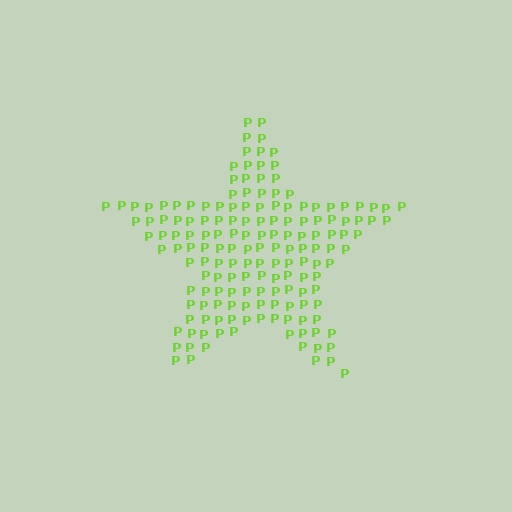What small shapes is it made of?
It is made of small letter P's.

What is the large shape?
The large shape is a star.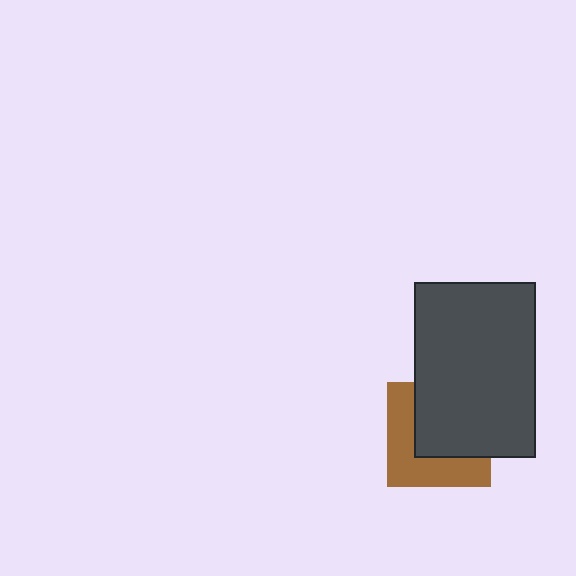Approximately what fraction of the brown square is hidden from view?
Roughly 54% of the brown square is hidden behind the dark gray rectangle.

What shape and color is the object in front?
The object in front is a dark gray rectangle.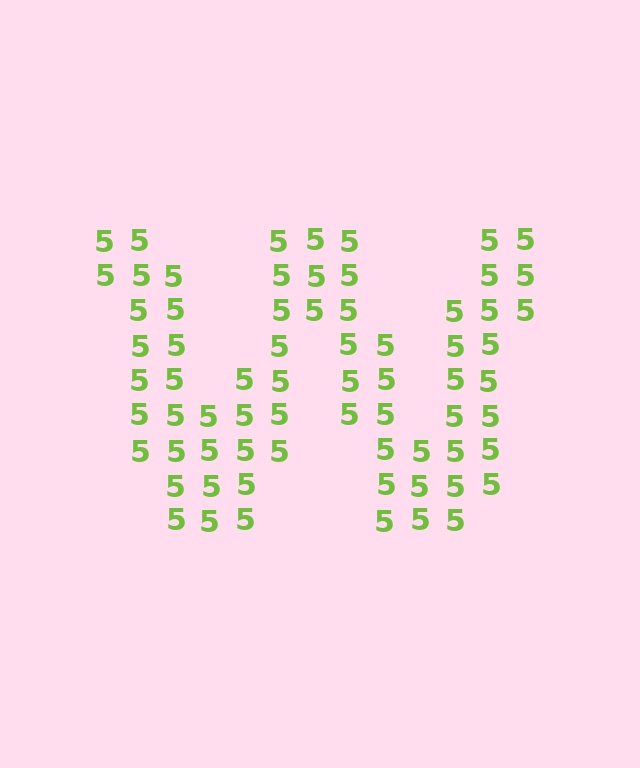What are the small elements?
The small elements are digit 5's.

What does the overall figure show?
The overall figure shows the letter W.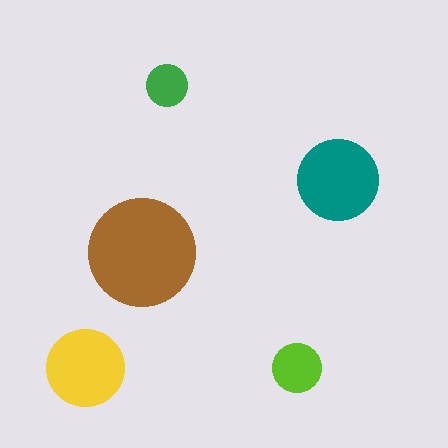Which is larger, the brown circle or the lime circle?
The brown one.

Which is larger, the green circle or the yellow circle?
The yellow one.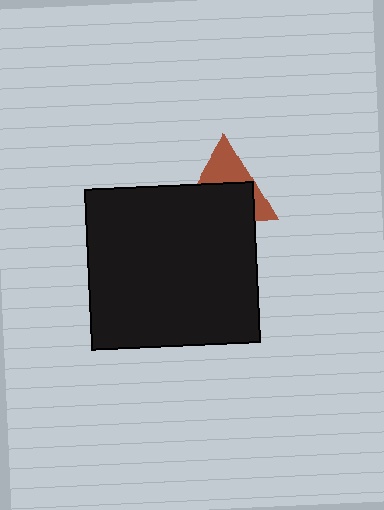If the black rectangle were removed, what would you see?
You would see the complete brown triangle.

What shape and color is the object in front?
The object in front is a black rectangle.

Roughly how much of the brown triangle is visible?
A small part of it is visible (roughly 40%).